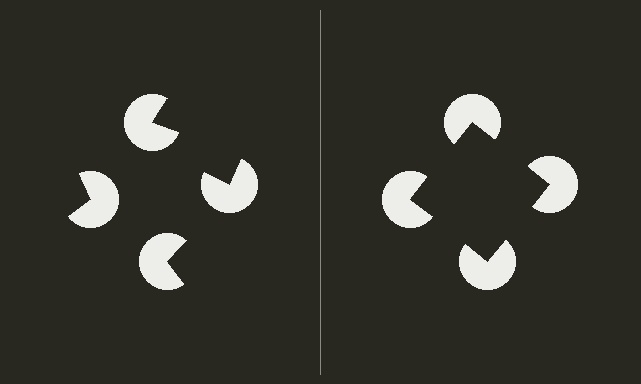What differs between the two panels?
The pac-man discs are positioned identically on both sides; only the wedge orientations differ. On the right they align to a square; on the left they are misaligned.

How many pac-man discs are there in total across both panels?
8 — 4 on each side.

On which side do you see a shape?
An illusory square appears on the right side. On the left side the wedge cuts are rotated, so no coherent shape forms.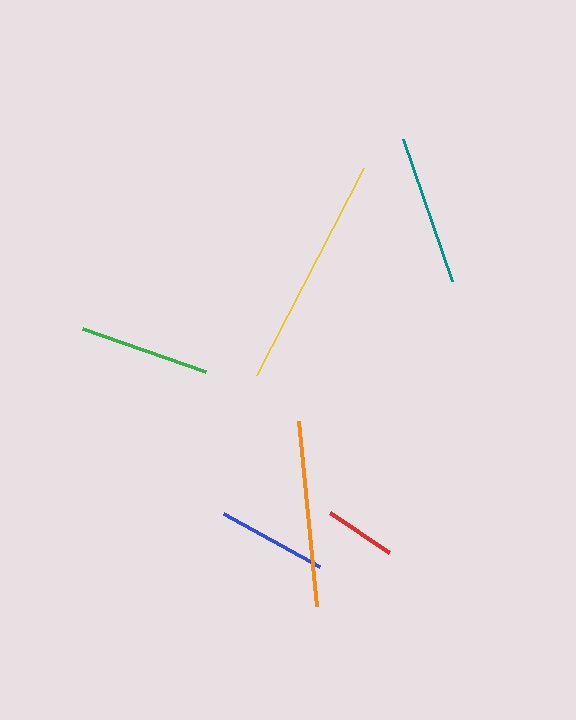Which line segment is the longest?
The yellow line is the longest at approximately 233 pixels.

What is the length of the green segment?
The green segment is approximately 131 pixels long.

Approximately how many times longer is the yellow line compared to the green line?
The yellow line is approximately 1.8 times the length of the green line.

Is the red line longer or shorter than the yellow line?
The yellow line is longer than the red line.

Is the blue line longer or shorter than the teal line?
The teal line is longer than the blue line.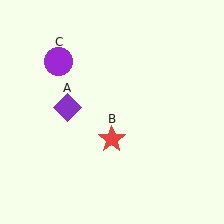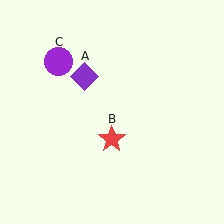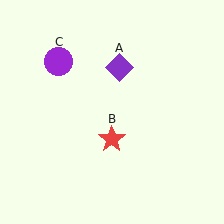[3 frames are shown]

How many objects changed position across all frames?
1 object changed position: purple diamond (object A).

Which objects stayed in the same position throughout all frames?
Red star (object B) and purple circle (object C) remained stationary.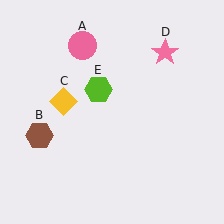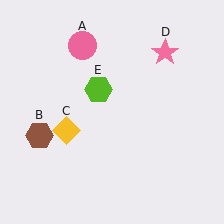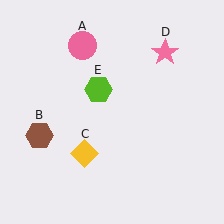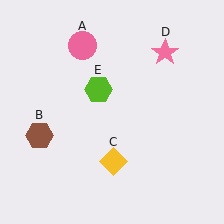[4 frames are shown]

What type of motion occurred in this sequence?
The yellow diamond (object C) rotated counterclockwise around the center of the scene.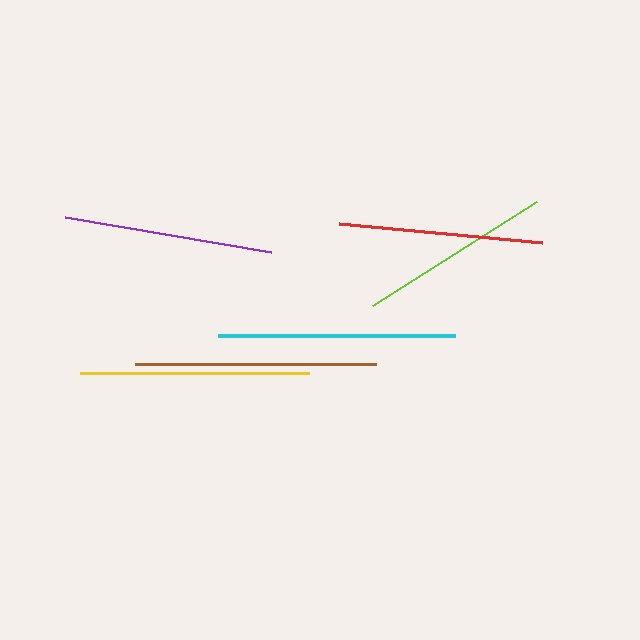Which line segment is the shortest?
The lime line is the shortest at approximately 194 pixels.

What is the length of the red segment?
The red segment is approximately 203 pixels long.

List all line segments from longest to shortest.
From longest to shortest: brown, cyan, yellow, purple, red, lime.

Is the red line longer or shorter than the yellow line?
The yellow line is longer than the red line.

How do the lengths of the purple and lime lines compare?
The purple and lime lines are approximately the same length.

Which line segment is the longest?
The brown line is the longest at approximately 241 pixels.